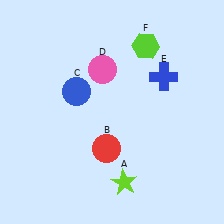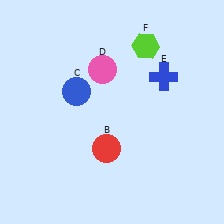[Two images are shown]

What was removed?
The lime star (A) was removed in Image 2.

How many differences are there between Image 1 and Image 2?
There is 1 difference between the two images.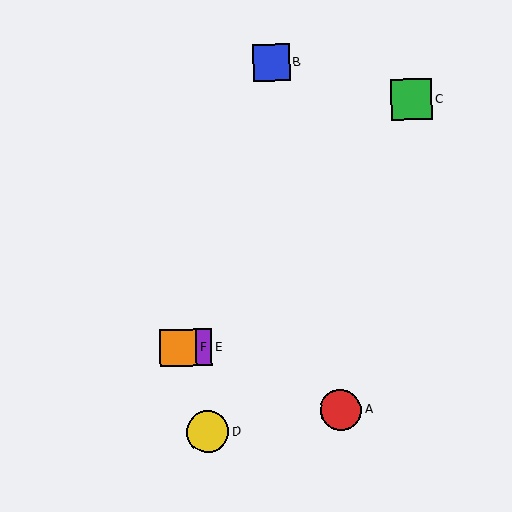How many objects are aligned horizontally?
2 objects (E, F) are aligned horizontally.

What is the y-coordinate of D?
Object D is at y≈432.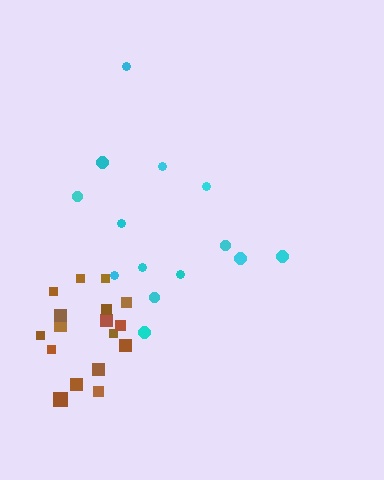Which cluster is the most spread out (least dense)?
Cyan.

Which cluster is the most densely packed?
Brown.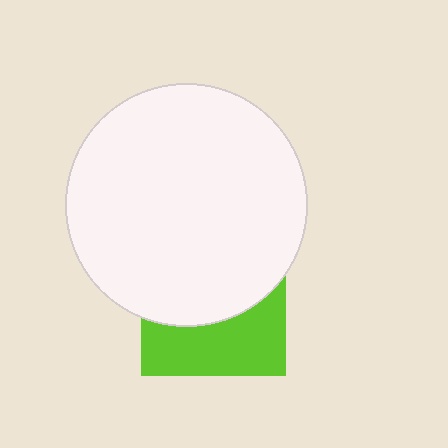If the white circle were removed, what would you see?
You would see the complete lime square.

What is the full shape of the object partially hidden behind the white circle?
The partially hidden object is a lime square.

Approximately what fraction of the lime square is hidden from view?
Roughly 58% of the lime square is hidden behind the white circle.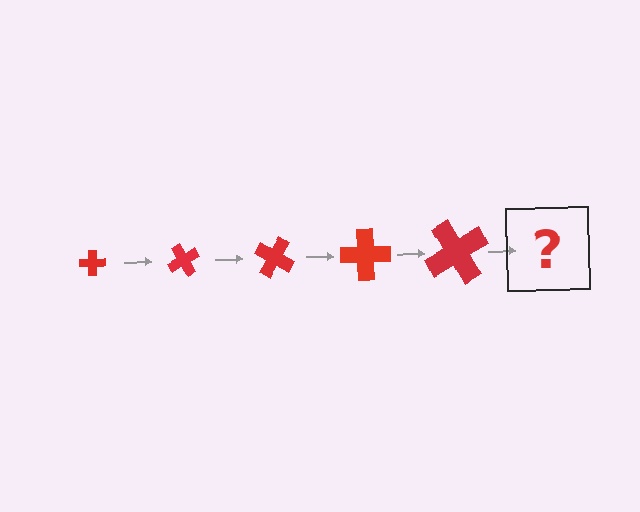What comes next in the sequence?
The next element should be a cross, larger than the previous one and rotated 300 degrees from the start.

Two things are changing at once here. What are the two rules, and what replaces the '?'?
The two rules are that the cross grows larger each step and it rotates 60 degrees each step. The '?' should be a cross, larger than the previous one and rotated 300 degrees from the start.